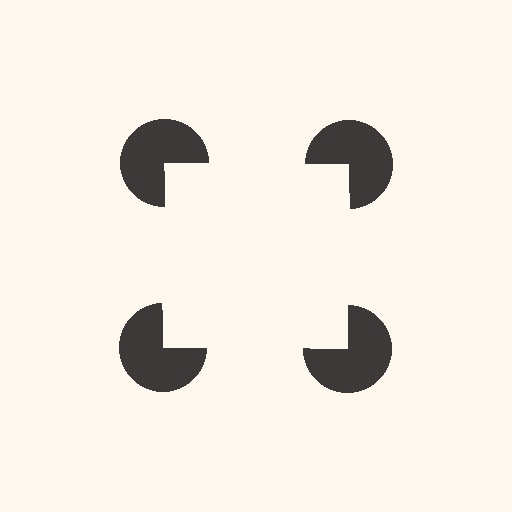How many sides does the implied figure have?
4 sides.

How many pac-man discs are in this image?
There are 4 — one at each vertex of the illusory square.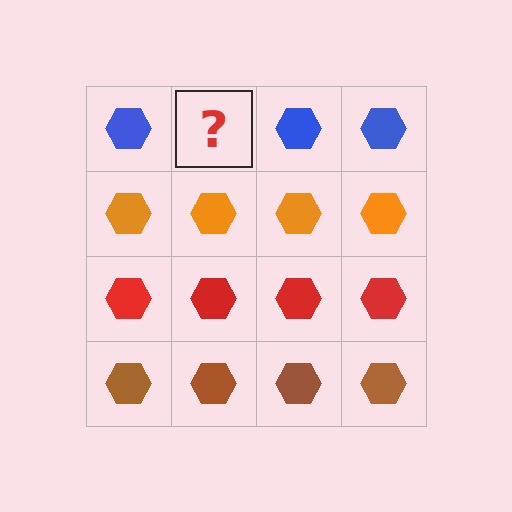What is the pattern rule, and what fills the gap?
The rule is that each row has a consistent color. The gap should be filled with a blue hexagon.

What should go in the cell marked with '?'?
The missing cell should contain a blue hexagon.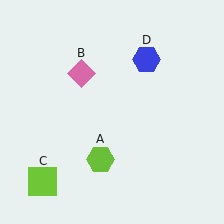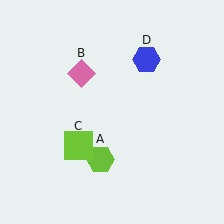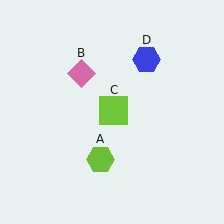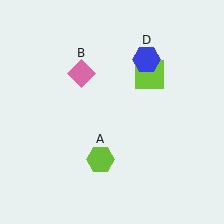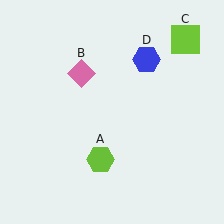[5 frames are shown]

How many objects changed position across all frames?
1 object changed position: lime square (object C).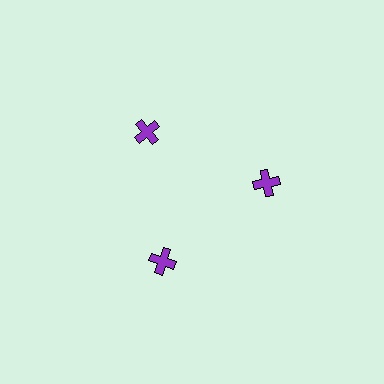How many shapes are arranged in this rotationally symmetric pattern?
There are 3 shapes, arranged in 3 groups of 1.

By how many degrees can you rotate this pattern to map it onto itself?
The pattern maps onto itself every 120 degrees of rotation.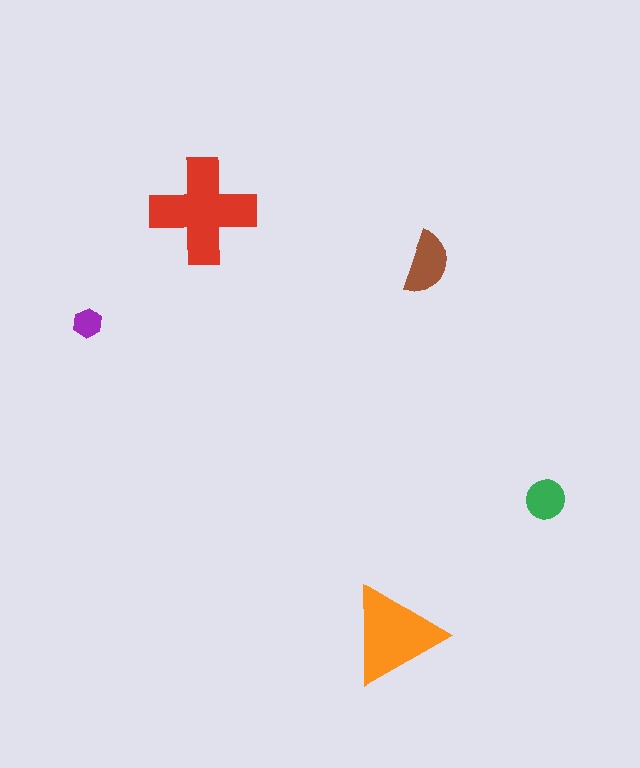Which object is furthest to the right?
The green circle is rightmost.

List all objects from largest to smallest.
The red cross, the orange triangle, the brown semicircle, the green circle, the purple hexagon.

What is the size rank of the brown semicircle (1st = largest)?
3rd.